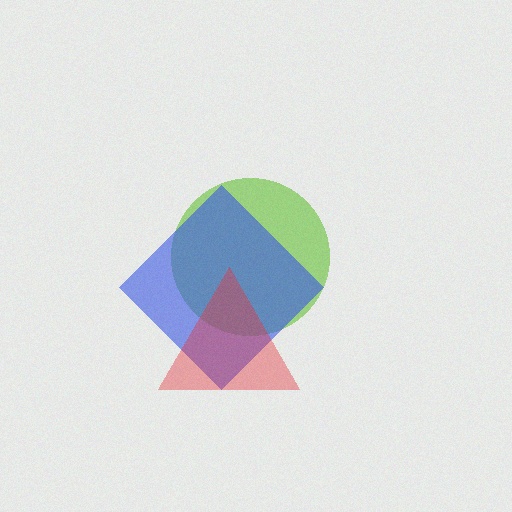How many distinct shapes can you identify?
There are 3 distinct shapes: a lime circle, a blue diamond, a red triangle.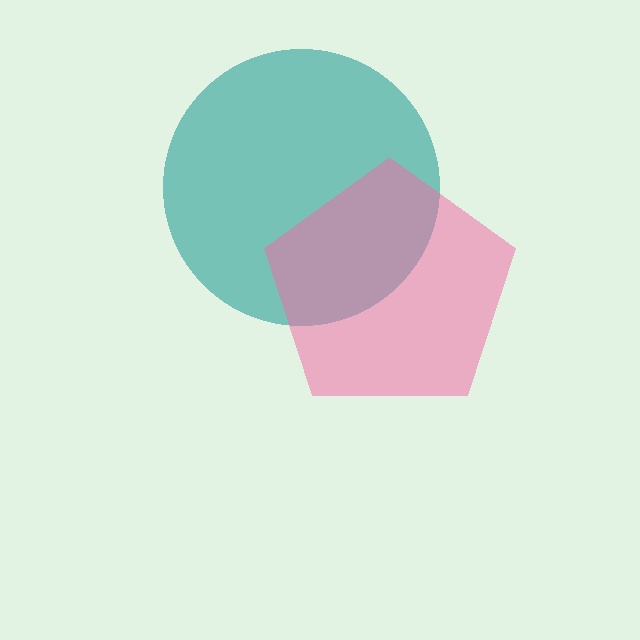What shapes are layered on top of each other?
The layered shapes are: a teal circle, a pink pentagon.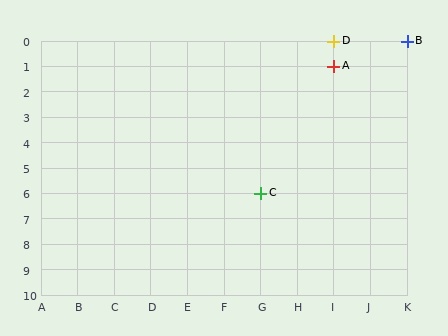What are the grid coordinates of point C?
Point C is at grid coordinates (G, 6).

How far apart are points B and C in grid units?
Points B and C are 4 columns and 6 rows apart (about 7.2 grid units diagonally).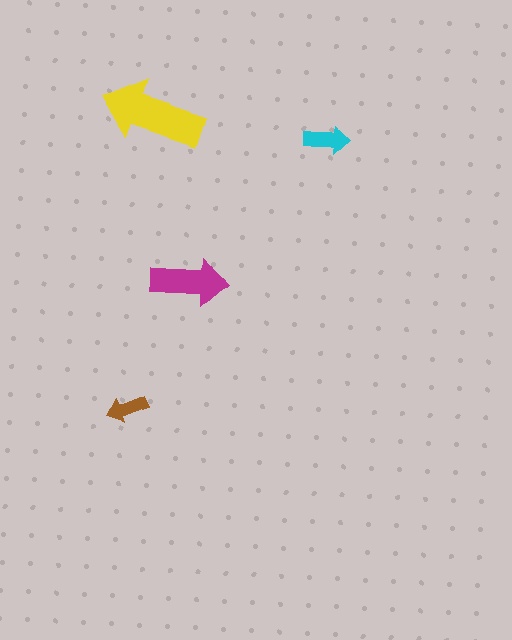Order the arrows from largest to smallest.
the yellow one, the magenta one, the cyan one, the brown one.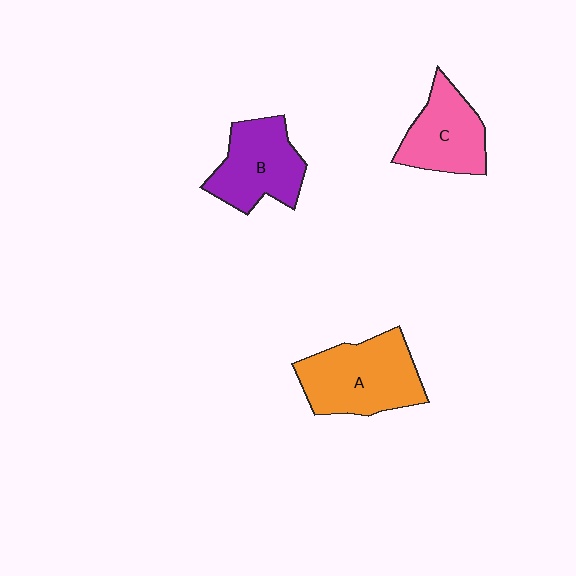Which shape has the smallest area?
Shape C (pink).